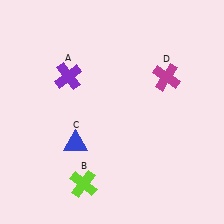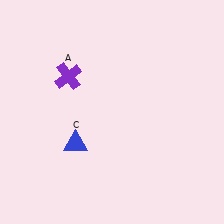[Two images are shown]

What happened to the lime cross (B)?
The lime cross (B) was removed in Image 2. It was in the bottom-left area of Image 1.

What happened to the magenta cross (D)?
The magenta cross (D) was removed in Image 2. It was in the top-right area of Image 1.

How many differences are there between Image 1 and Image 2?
There are 2 differences between the two images.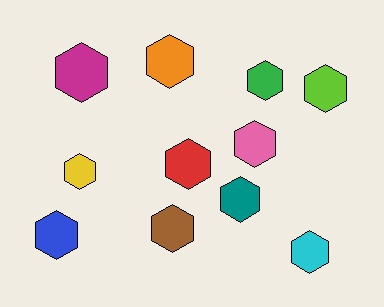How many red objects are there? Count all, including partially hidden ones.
There is 1 red object.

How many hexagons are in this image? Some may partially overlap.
There are 11 hexagons.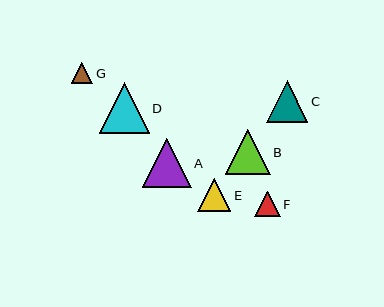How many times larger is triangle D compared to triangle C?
Triangle D is approximately 1.2 times the size of triangle C.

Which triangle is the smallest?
Triangle G is the smallest with a size of approximately 21 pixels.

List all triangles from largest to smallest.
From largest to smallest: D, A, B, C, E, F, G.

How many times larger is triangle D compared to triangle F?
Triangle D is approximately 2.0 times the size of triangle F.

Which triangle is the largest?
Triangle D is the largest with a size of approximately 50 pixels.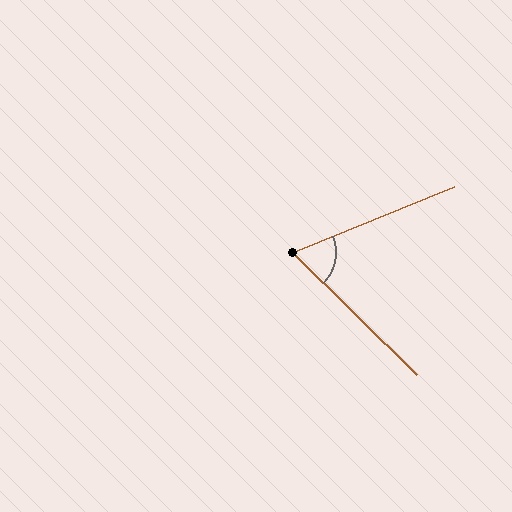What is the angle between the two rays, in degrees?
Approximately 67 degrees.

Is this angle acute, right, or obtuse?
It is acute.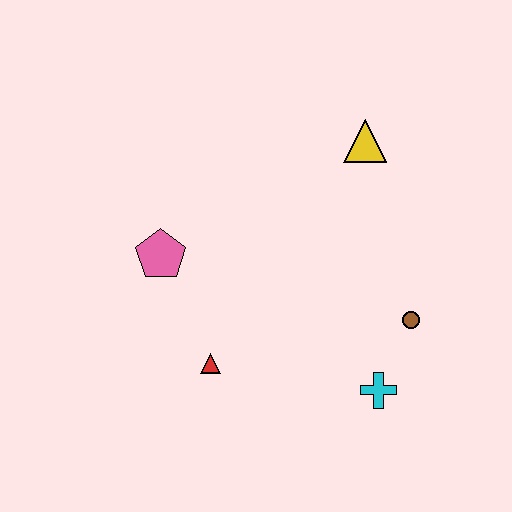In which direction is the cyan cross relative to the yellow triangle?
The cyan cross is below the yellow triangle.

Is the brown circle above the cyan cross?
Yes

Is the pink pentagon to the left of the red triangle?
Yes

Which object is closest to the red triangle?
The pink pentagon is closest to the red triangle.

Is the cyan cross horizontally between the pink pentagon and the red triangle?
No